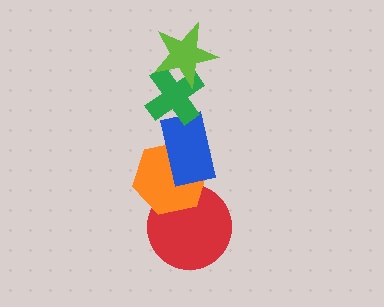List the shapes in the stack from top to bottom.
From top to bottom: the lime star, the green cross, the blue rectangle, the orange hexagon, the red circle.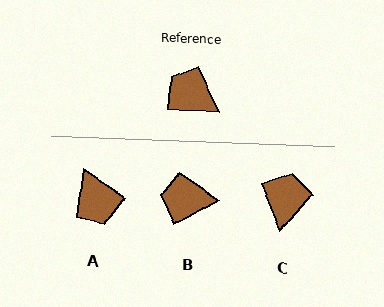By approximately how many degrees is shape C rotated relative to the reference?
Approximately 66 degrees clockwise.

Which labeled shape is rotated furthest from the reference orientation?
A, about 147 degrees away.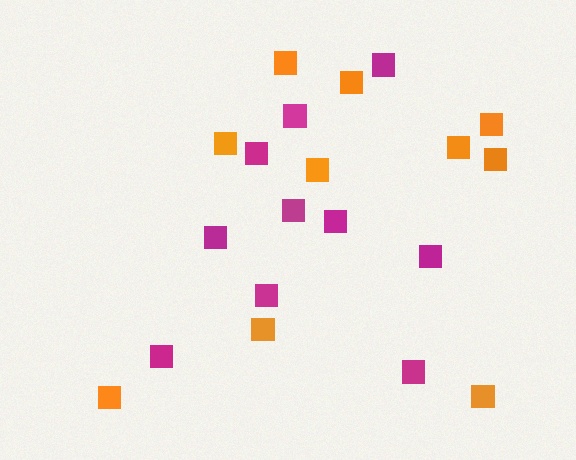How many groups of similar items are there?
There are 2 groups: one group of magenta squares (10) and one group of orange squares (10).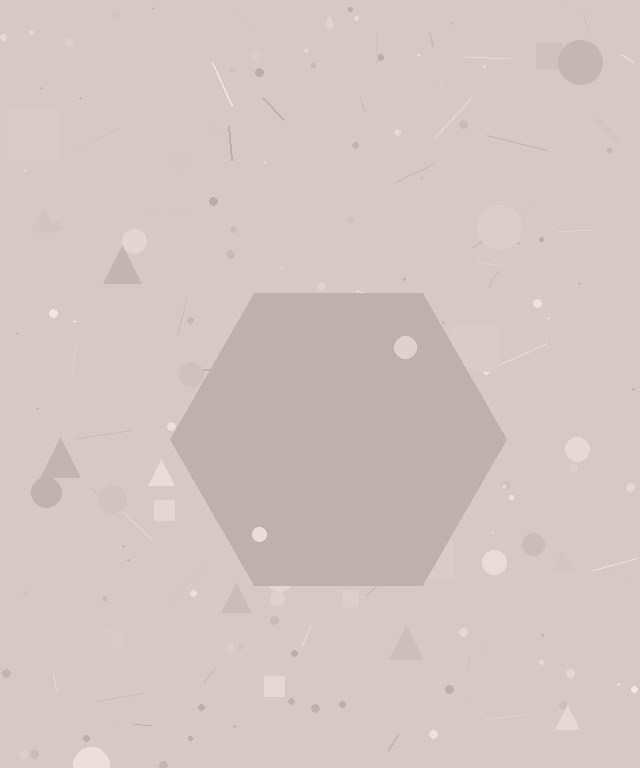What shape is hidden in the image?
A hexagon is hidden in the image.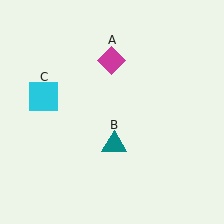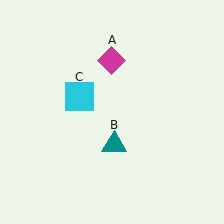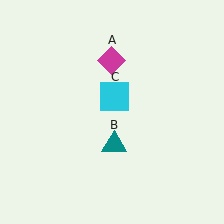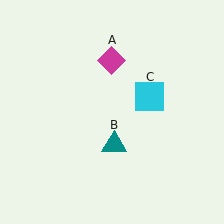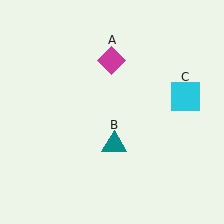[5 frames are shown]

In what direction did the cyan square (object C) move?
The cyan square (object C) moved right.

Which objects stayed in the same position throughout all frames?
Magenta diamond (object A) and teal triangle (object B) remained stationary.